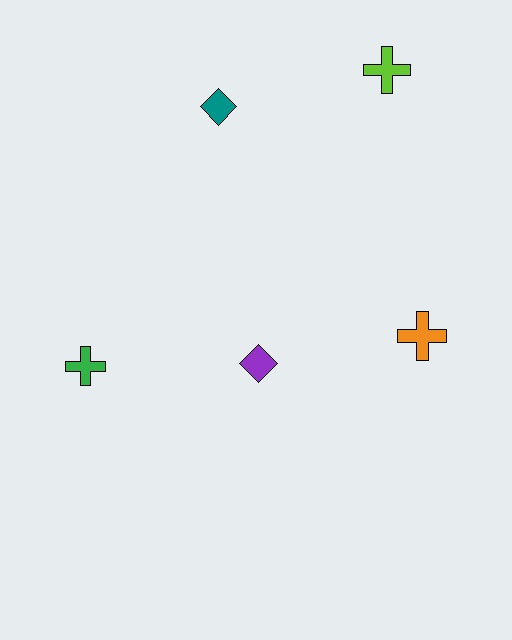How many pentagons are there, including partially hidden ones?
There are no pentagons.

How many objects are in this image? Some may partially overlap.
There are 5 objects.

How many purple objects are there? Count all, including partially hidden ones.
There is 1 purple object.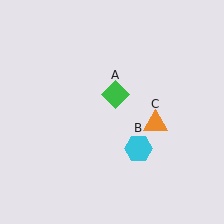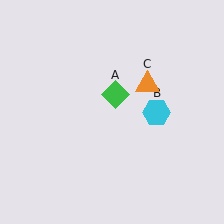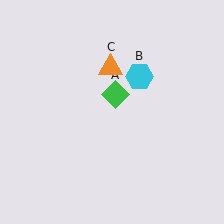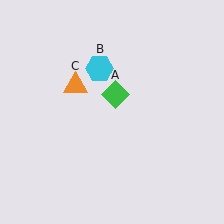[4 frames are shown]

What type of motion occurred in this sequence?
The cyan hexagon (object B), orange triangle (object C) rotated counterclockwise around the center of the scene.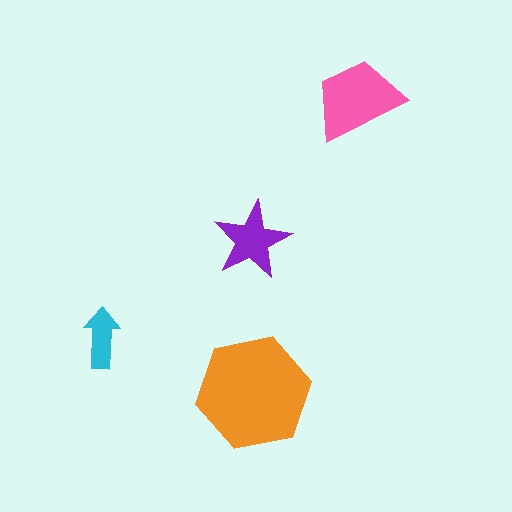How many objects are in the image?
There are 4 objects in the image.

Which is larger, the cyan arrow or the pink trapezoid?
The pink trapezoid.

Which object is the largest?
The orange hexagon.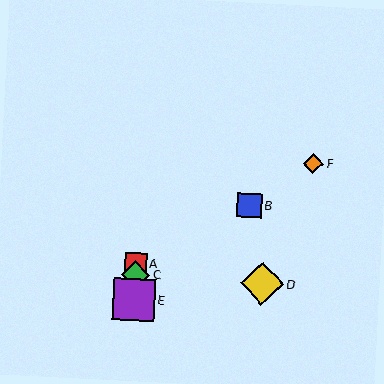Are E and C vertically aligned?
Yes, both are at x≈134.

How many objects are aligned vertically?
3 objects (A, C, E) are aligned vertically.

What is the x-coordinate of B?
Object B is at x≈249.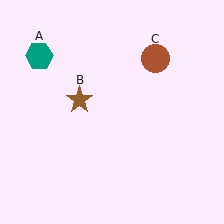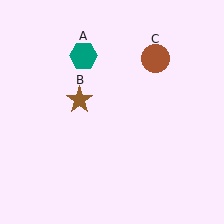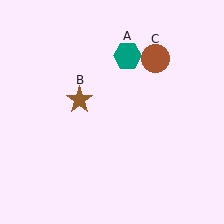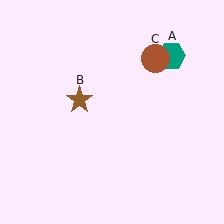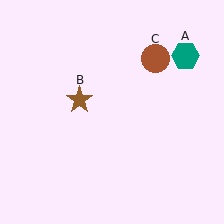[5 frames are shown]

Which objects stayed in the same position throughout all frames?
Brown star (object B) and brown circle (object C) remained stationary.